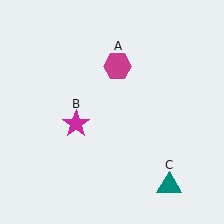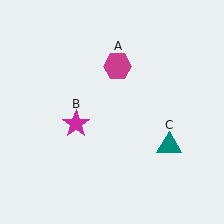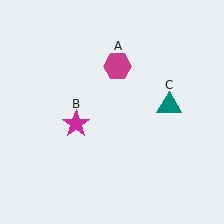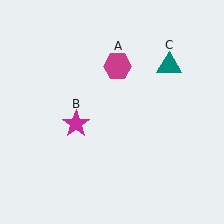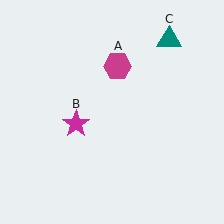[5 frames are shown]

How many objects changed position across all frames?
1 object changed position: teal triangle (object C).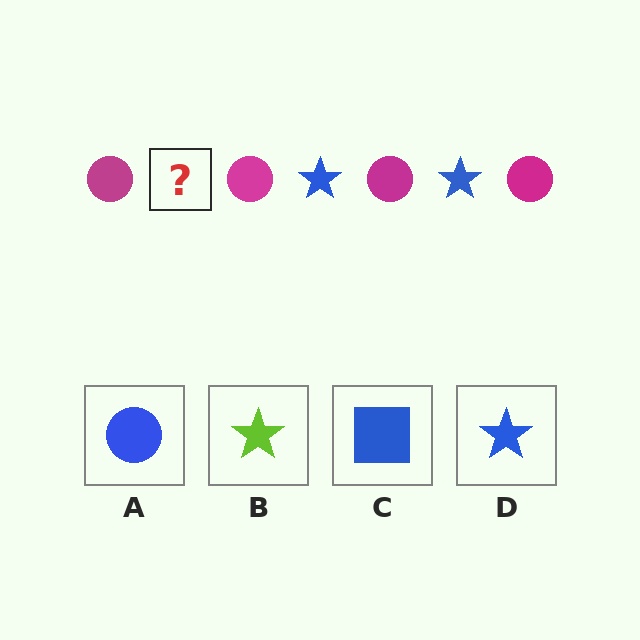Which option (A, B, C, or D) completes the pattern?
D.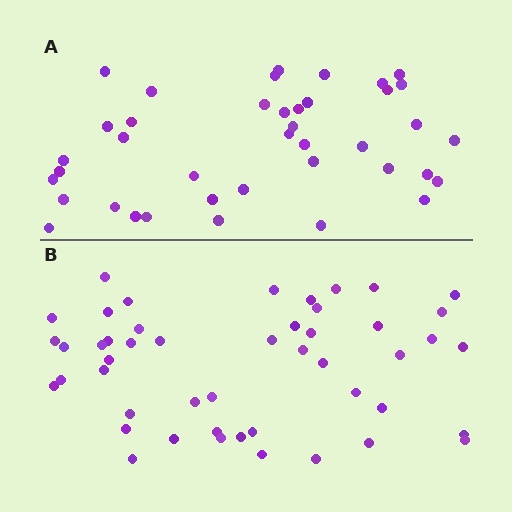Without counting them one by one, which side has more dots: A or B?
Region B (the bottom region) has more dots.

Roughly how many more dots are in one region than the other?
Region B has roughly 8 or so more dots than region A.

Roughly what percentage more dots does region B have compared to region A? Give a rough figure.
About 20% more.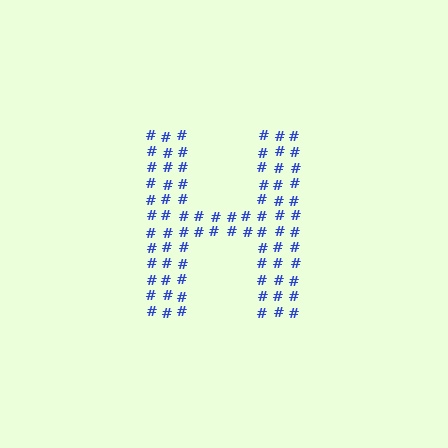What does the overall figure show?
The overall figure shows the letter H.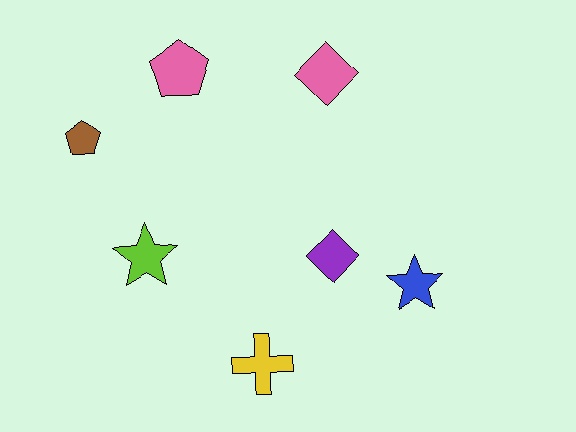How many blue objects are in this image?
There is 1 blue object.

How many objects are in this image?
There are 7 objects.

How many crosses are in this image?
There is 1 cross.